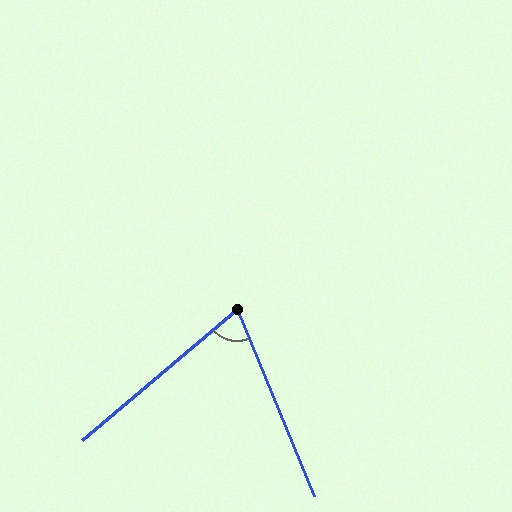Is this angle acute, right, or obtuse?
It is acute.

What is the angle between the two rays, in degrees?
Approximately 72 degrees.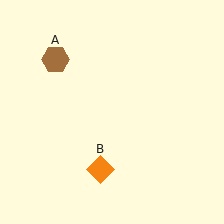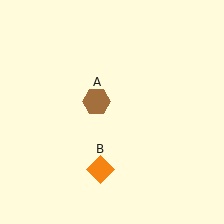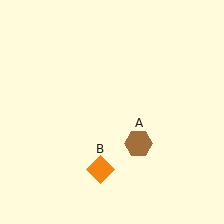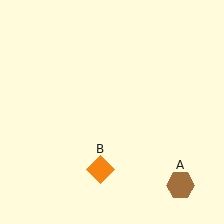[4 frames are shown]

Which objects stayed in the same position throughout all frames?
Orange diamond (object B) remained stationary.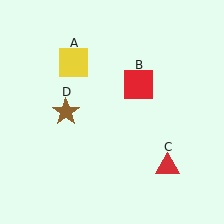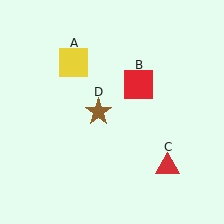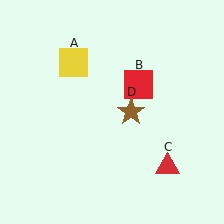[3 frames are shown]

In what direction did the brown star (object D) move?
The brown star (object D) moved right.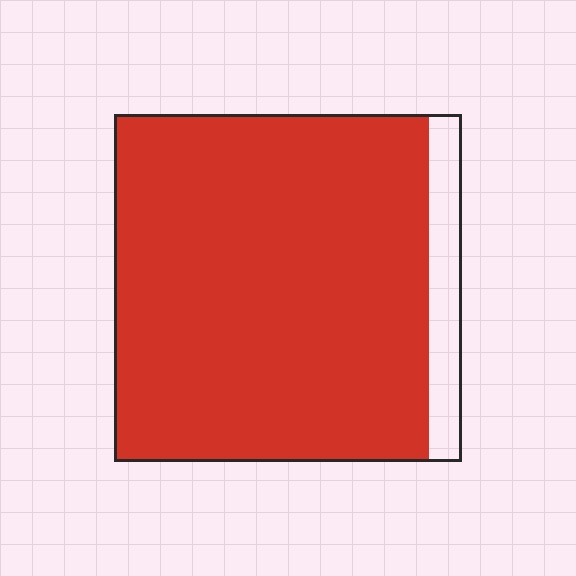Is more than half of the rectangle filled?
Yes.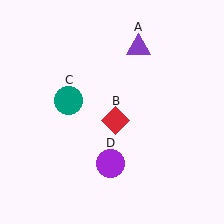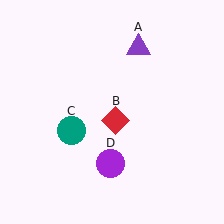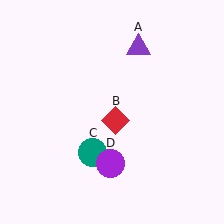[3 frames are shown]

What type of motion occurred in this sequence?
The teal circle (object C) rotated counterclockwise around the center of the scene.